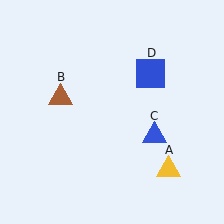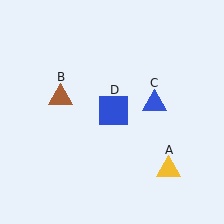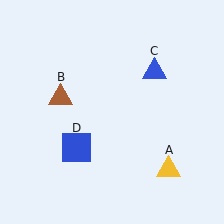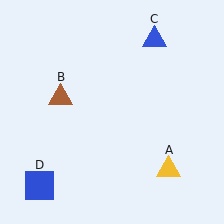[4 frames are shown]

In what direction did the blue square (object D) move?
The blue square (object D) moved down and to the left.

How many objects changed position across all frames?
2 objects changed position: blue triangle (object C), blue square (object D).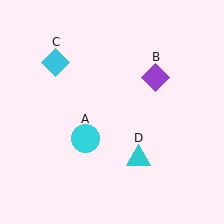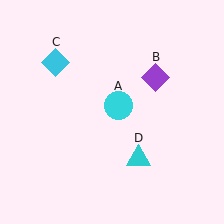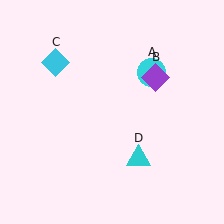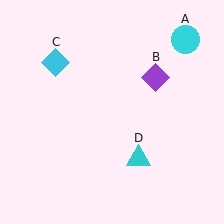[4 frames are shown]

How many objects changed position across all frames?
1 object changed position: cyan circle (object A).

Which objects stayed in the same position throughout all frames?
Purple diamond (object B) and cyan diamond (object C) and cyan triangle (object D) remained stationary.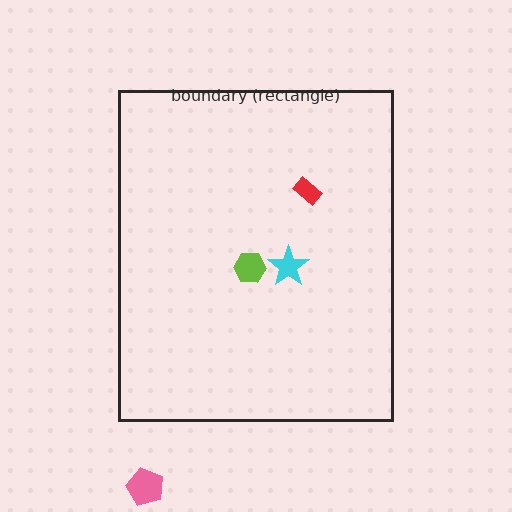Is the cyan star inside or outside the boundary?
Inside.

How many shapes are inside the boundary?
3 inside, 1 outside.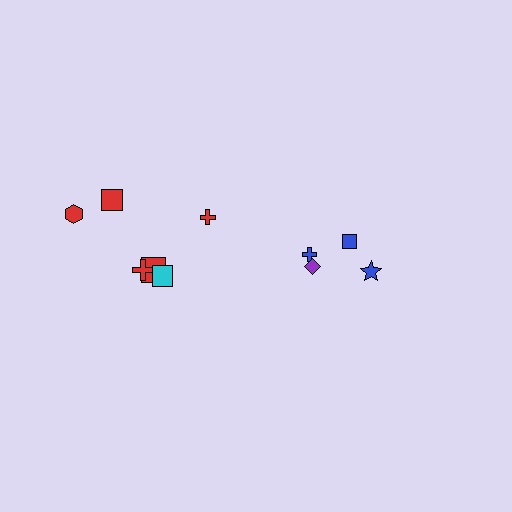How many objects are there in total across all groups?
There are 10 objects.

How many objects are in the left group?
There are 6 objects.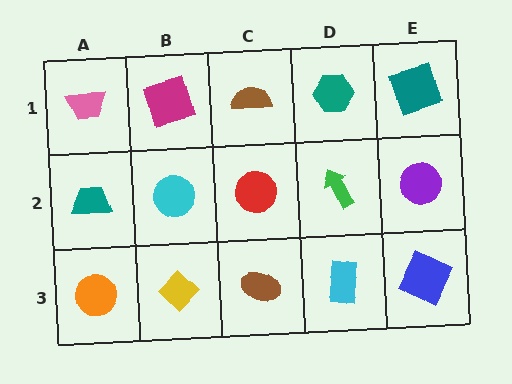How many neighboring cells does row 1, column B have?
3.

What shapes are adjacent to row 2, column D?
A teal hexagon (row 1, column D), a cyan rectangle (row 3, column D), a red circle (row 2, column C), a purple circle (row 2, column E).